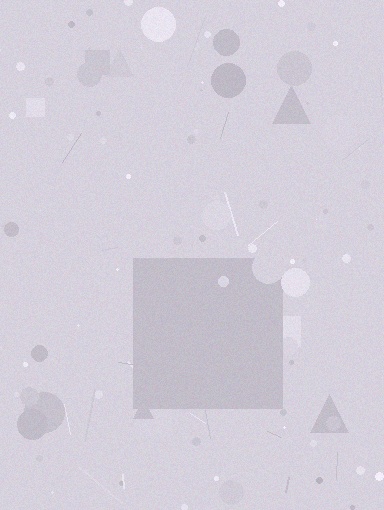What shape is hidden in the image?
A square is hidden in the image.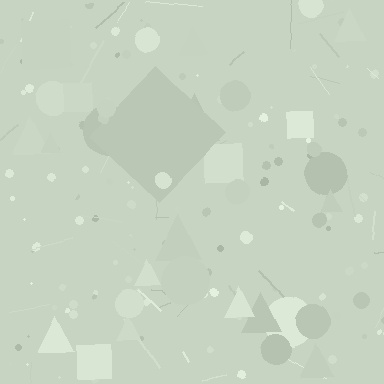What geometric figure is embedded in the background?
A diamond is embedded in the background.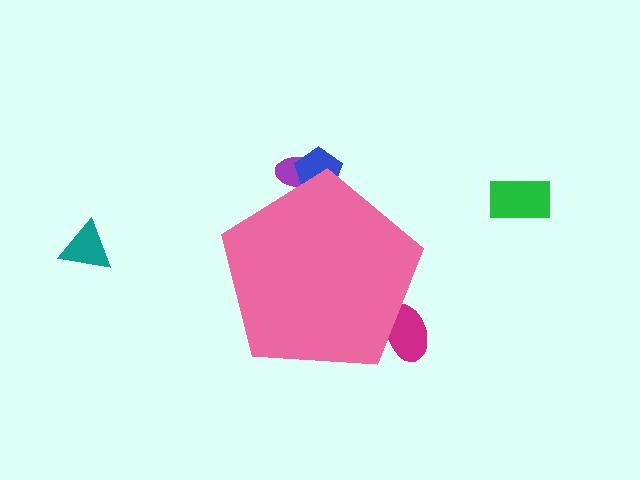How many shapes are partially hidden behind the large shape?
3 shapes are partially hidden.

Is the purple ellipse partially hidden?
Yes, the purple ellipse is partially hidden behind the pink pentagon.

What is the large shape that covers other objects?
A pink pentagon.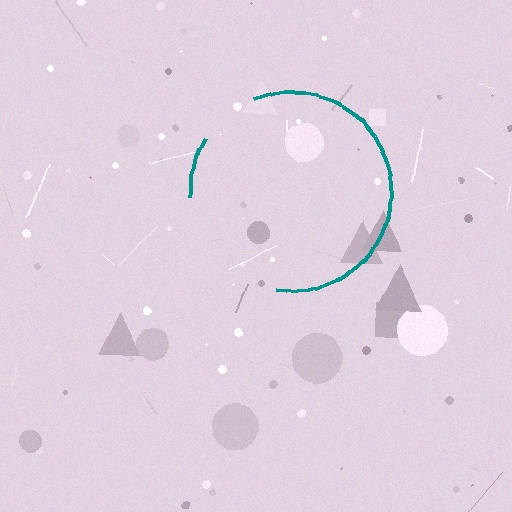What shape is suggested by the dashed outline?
The dashed outline suggests a circle.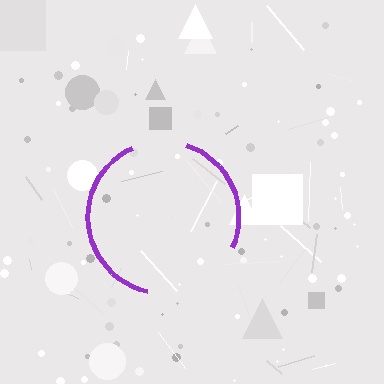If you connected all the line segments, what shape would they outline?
They would outline a circle.